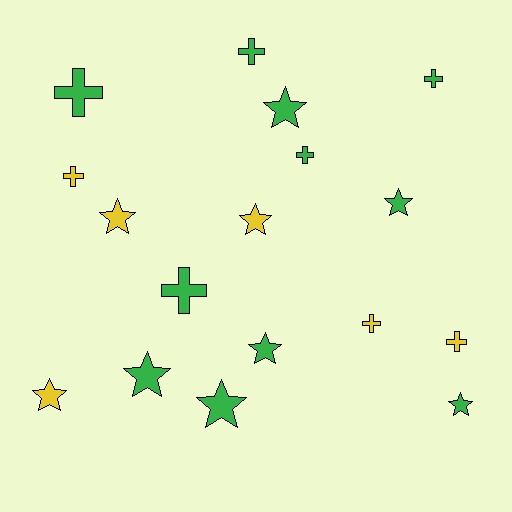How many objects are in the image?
There are 17 objects.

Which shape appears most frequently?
Star, with 9 objects.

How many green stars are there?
There are 6 green stars.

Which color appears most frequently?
Green, with 11 objects.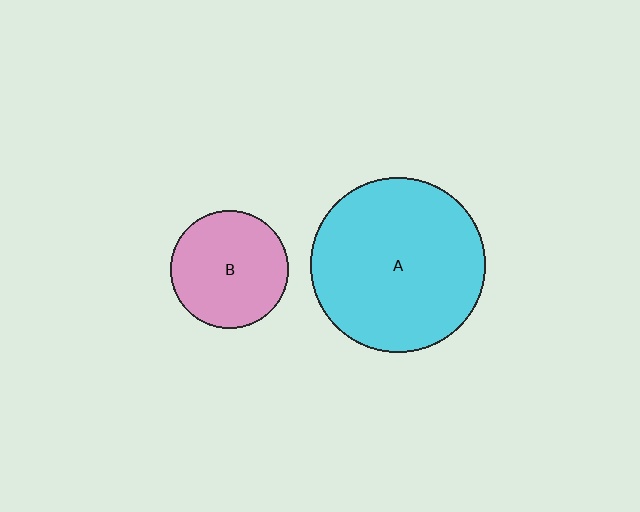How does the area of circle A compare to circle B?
Approximately 2.2 times.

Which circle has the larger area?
Circle A (cyan).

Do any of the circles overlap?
No, none of the circles overlap.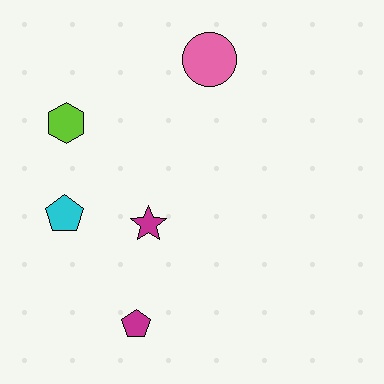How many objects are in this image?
There are 5 objects.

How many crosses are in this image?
There are no crosses.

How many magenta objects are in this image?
There are 2 magenta objects.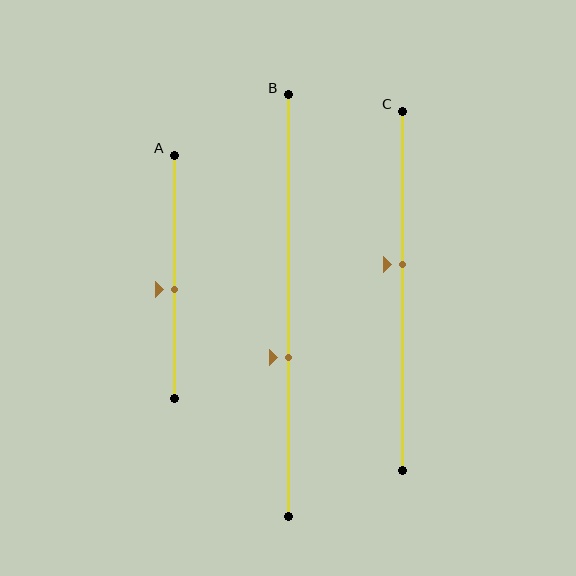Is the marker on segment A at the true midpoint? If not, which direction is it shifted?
No, the marker on segment A is shifted downward by about 5% of the segment length.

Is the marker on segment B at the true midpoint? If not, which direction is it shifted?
No, the marker on segment B is shifted downward by about 12% of the segment length.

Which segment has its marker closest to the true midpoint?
Segment A has its marker closest to the true midpoint.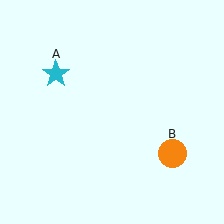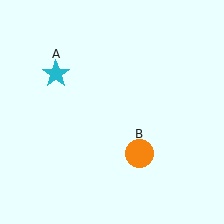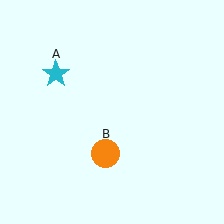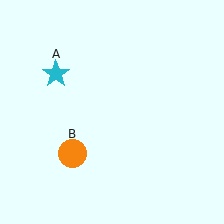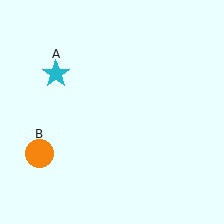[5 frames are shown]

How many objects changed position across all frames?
1 object changed position: orange circle (object B).